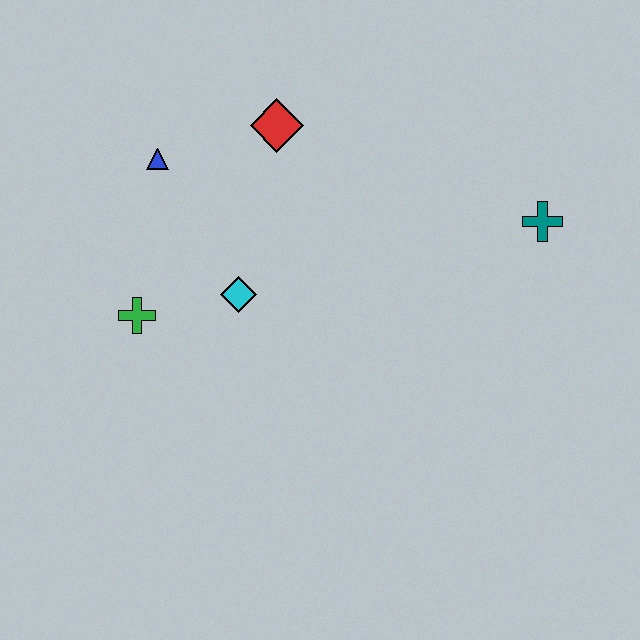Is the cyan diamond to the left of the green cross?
No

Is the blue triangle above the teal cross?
Yes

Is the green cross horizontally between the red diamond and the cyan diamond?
No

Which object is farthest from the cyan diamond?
The teal cross is farthest from the cyan diamond.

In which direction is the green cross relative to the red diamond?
The green cross is below the red diamond.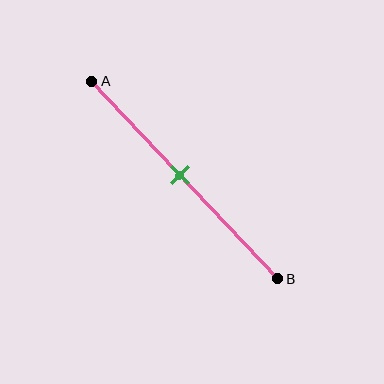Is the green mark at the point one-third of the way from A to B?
No, the mark is at about 45% from A, not at the 33% one-third point.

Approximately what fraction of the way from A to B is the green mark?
The green mark is approximately 45% of the way from A to B.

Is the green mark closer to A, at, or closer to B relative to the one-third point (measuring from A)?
The green mark is closer to point B than the one-third point of segment AB.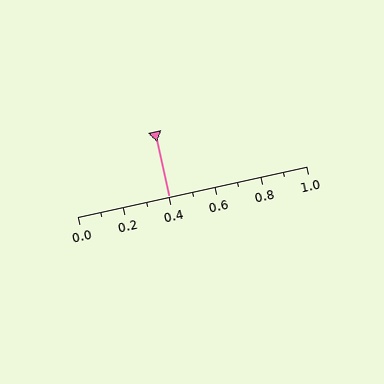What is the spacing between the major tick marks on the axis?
The major ticks are spaced 0.2 apart.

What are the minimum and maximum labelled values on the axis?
The axis runs from 0.0 to 1.0.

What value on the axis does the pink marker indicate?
The marker indicates approximately 0.4.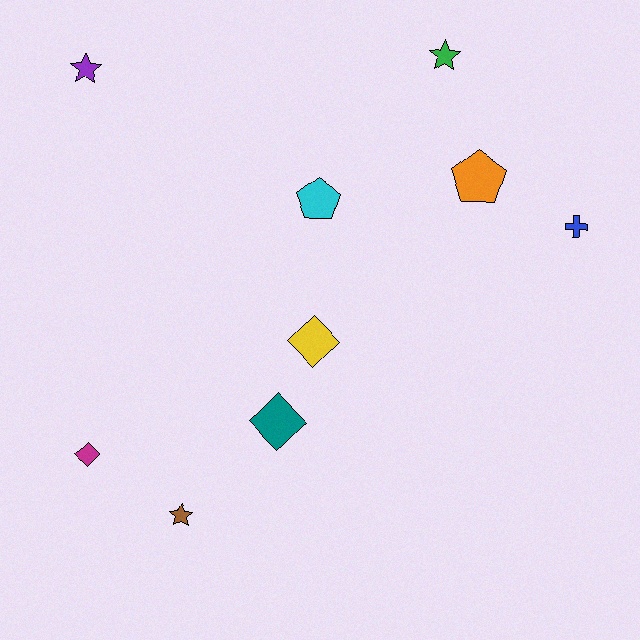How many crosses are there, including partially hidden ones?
There is 1 cross.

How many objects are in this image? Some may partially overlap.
There are 9 objects.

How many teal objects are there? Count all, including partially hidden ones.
There is 1 teal object.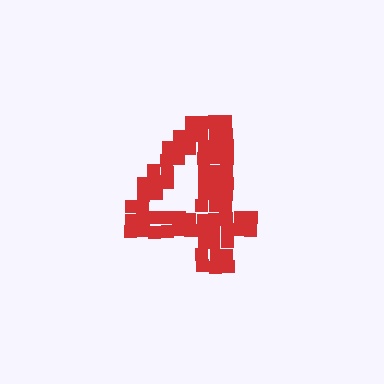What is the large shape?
The large shape is the digit 4.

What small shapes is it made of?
It is made of small squares.